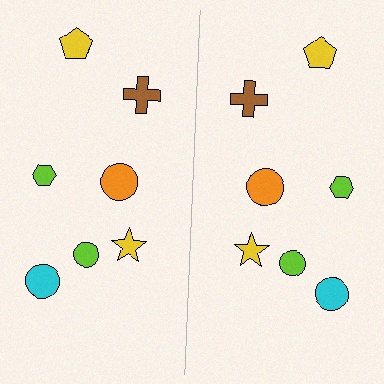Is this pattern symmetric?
Yes, this pattern has bilateral (reflection) symmetry.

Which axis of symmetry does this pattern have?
The pattern has a vertical axis of symmetry running through the center of the image.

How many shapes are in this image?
There are 14 shapes in this image.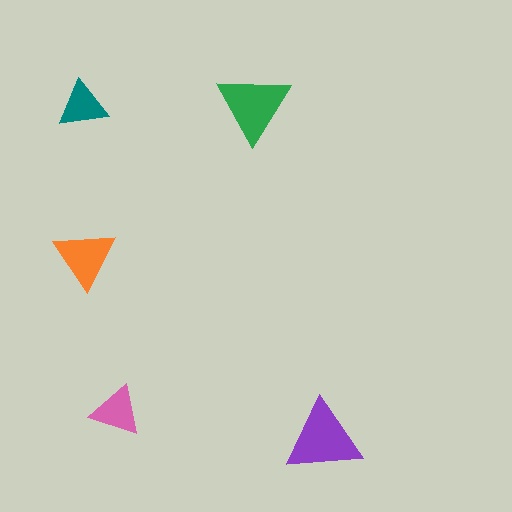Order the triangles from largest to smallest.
the purple one, the green one, the orange one, the pink one, the teal one.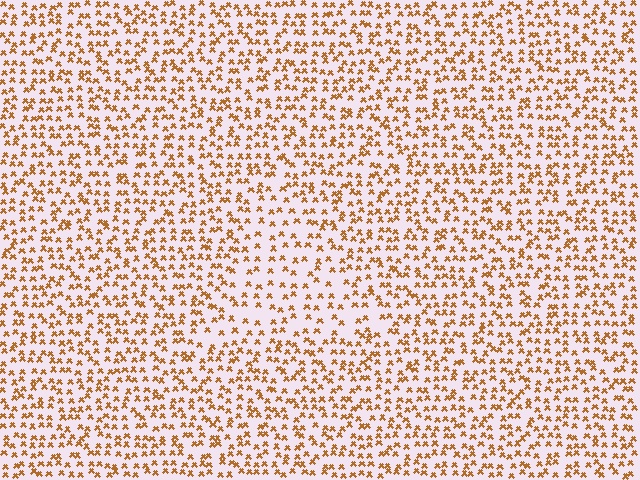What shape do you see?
I see a triangle.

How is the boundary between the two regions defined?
The boundary is defined by a change in element density (approximately 1.7x ratio). All elements are the same color, size, and shape.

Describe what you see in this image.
The image contains small brown elements arranged at two different densities. A triangle-shaped region is visible where the elements are less densely packed than the surrounding area.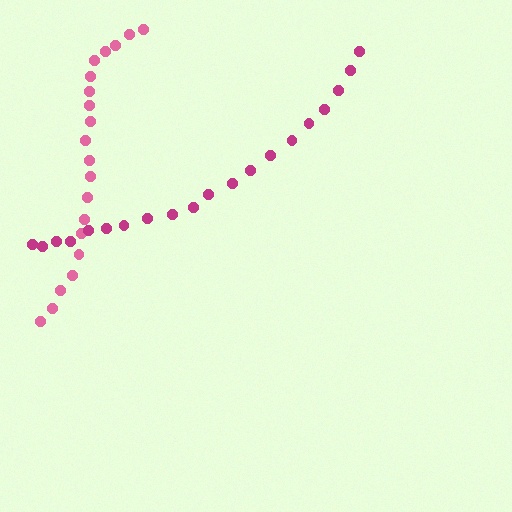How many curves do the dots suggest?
There are 2 distinct paths.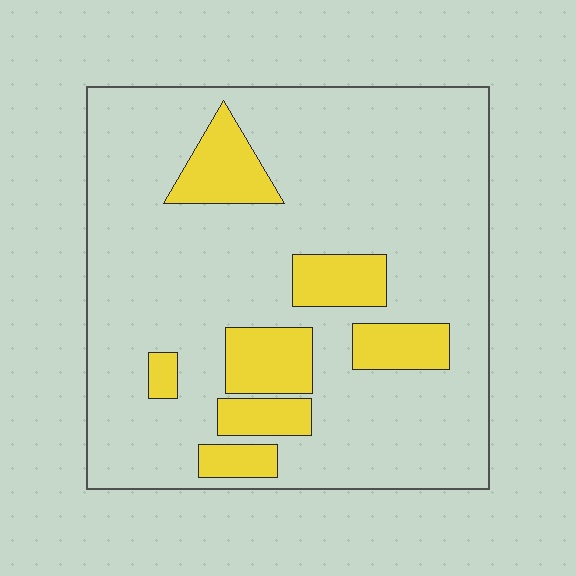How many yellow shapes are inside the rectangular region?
7.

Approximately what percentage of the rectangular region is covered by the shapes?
Approximately 20%.